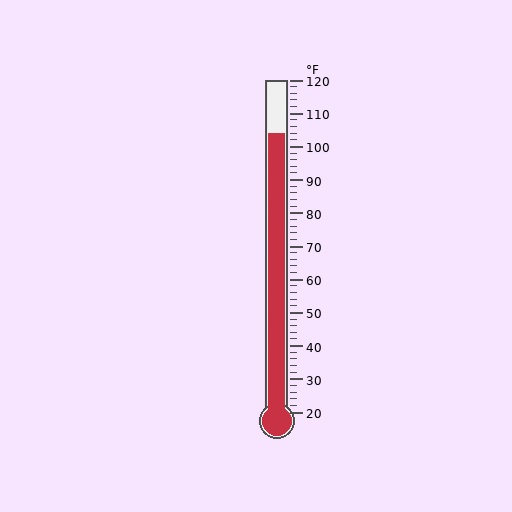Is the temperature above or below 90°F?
The temperature is above 90°F.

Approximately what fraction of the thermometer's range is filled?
The thermometer is filled to approximately 85% of its range.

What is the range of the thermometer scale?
The thermometer scale ranges from 20°F to 120°F.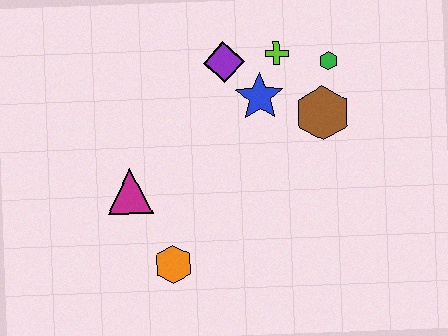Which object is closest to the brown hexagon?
The green hexagon is closest to the brown hexagon.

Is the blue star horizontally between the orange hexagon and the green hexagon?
Yes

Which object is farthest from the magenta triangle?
The green hexagon is farthest from the magenta triangle.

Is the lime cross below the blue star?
No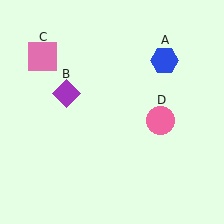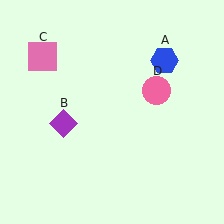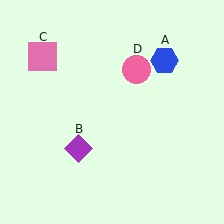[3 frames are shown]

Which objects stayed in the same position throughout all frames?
Blue hexagon (object A) and pink square (object C) remained stationary.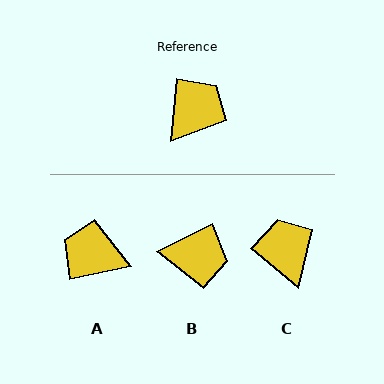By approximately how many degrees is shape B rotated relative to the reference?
Approximately 59 degrees clockwise.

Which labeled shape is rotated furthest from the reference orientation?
A, about 108 degrees away.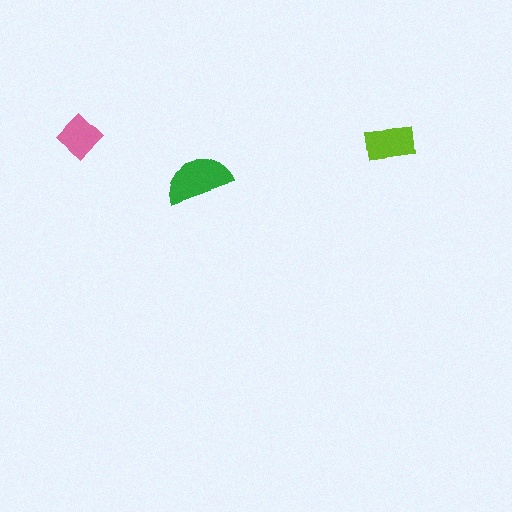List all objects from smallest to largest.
The pink diamond, the lime rectangle, the green semicircle.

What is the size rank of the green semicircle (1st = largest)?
1st.